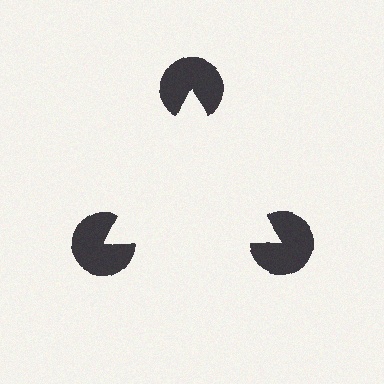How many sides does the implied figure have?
3 sides.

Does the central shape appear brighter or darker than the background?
It typically appears slightly brighter than the background, even though no actual brightness change is drawn.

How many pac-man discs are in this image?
There are 3 — one at each vertex of the illusory triangle.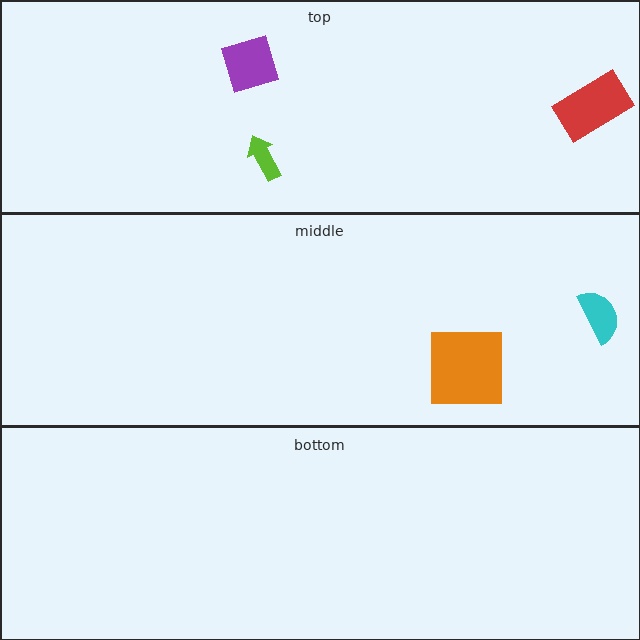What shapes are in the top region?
The lime arrow, the purple diamond, the red rectangle.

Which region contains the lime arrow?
The top region.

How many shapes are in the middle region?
2.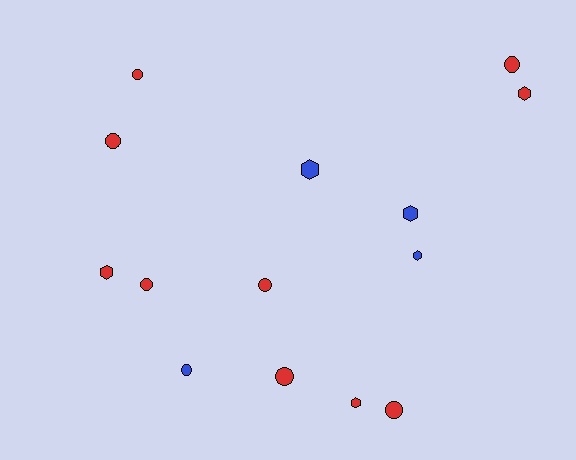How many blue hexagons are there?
There are 3 blue hexagons.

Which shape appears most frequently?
Circle, with 8 objects.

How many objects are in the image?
There are 14 objects.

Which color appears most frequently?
Red, with 10 objects.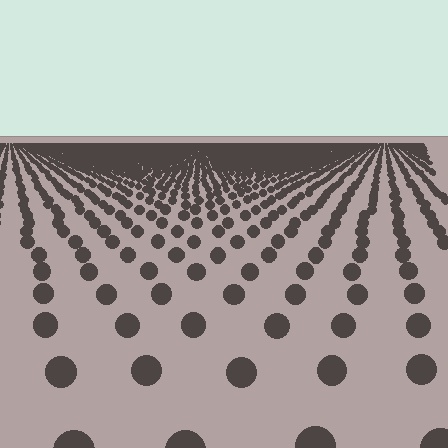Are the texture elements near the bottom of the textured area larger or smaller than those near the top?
Larger. Near the bottom, elements are closer to the viewer and appear at a bigger on-screen size.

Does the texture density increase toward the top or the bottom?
Density increases toward the top.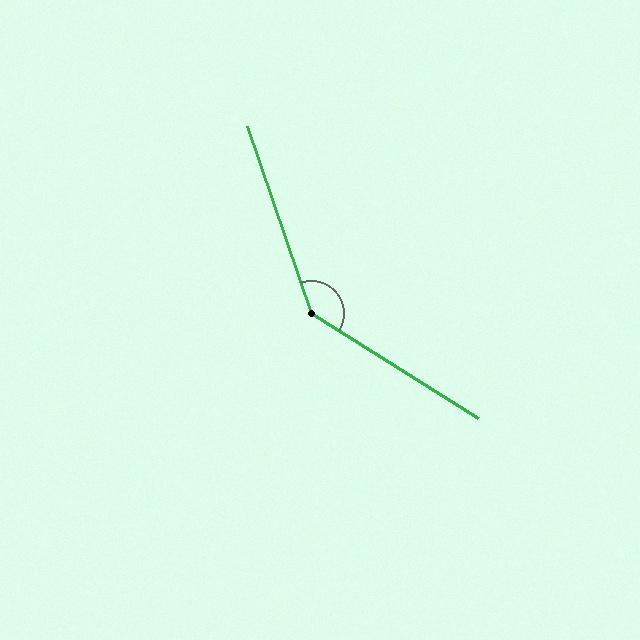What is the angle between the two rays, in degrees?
Approximately 141 degrees.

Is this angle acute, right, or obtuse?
It is obtuse.